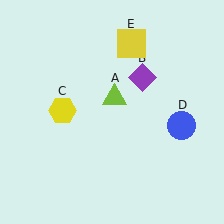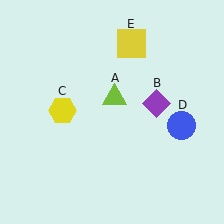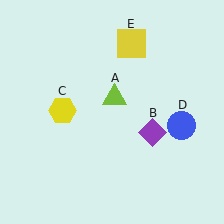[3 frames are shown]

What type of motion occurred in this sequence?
The purple diamond (object B) rotated clockwise around the center of the scene.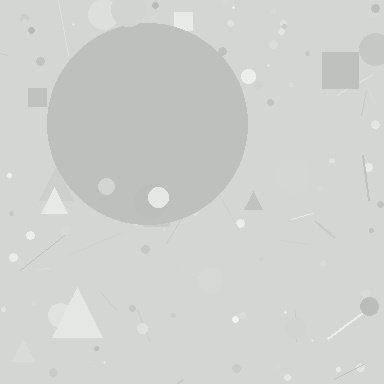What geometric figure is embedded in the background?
A circle is embedded in the background.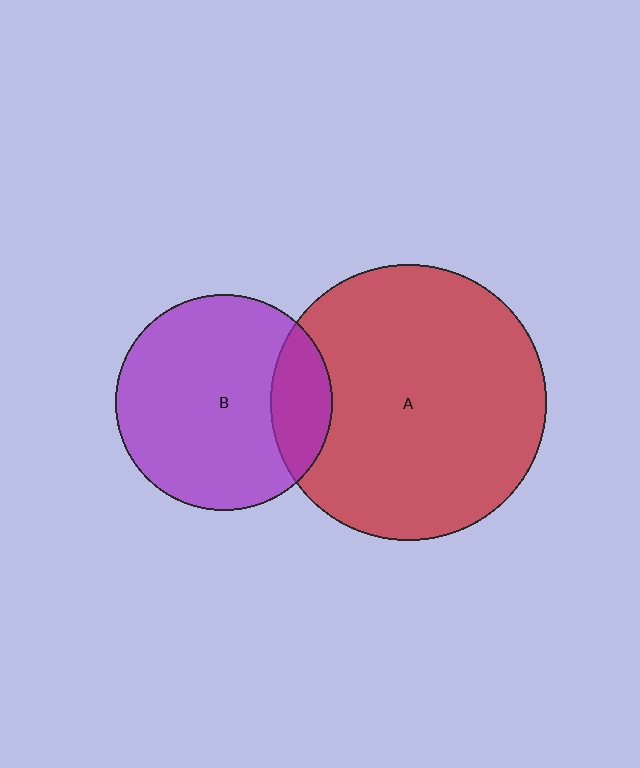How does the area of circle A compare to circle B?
Approximately 1.6 times.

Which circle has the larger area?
Circle A (red).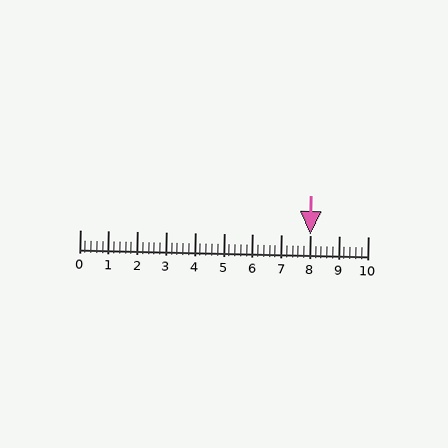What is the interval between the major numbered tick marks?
The major tick marks are spaced 1 units apart.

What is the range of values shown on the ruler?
The ruler shows values from 0 to 10.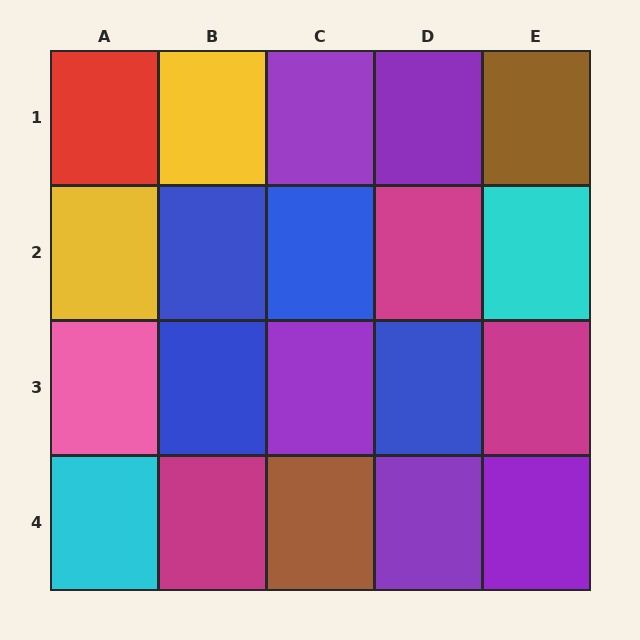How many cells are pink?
1 cell is pink.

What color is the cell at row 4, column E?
Purple.